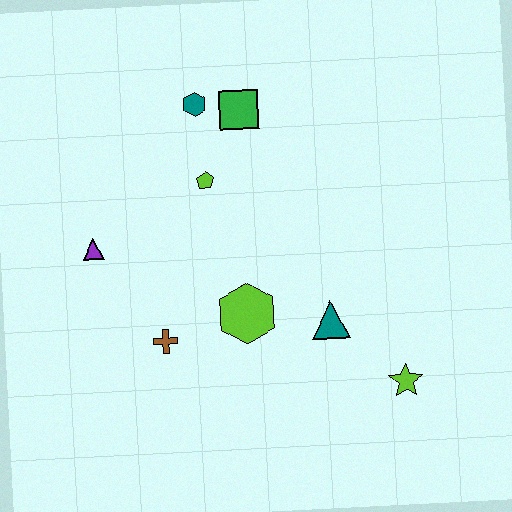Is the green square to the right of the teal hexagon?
Yes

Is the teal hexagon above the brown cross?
Yes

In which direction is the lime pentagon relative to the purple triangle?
The lime pentagon is to the right of the purple triangle.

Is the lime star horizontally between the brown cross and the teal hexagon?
No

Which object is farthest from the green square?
The lime star is farthest from the green square.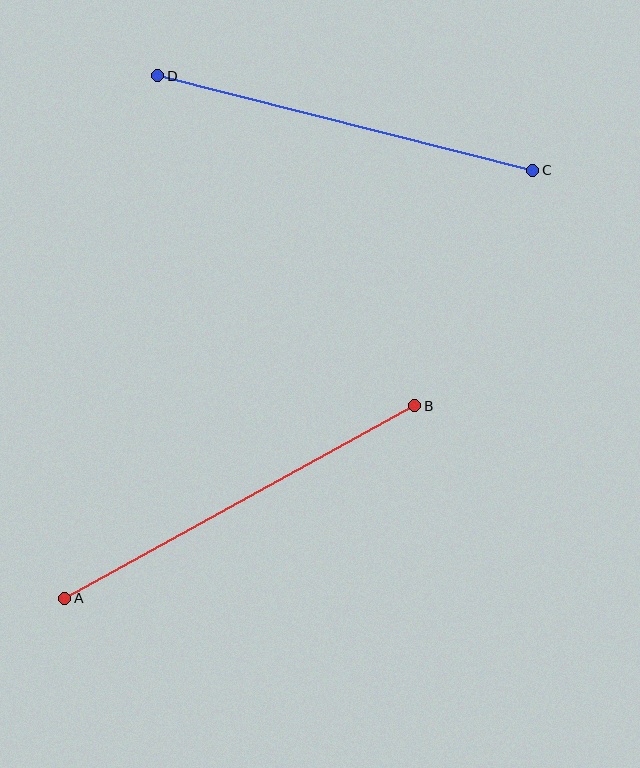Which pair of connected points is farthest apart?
Points A and B are farthest apart.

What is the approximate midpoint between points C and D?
The midpoint is at approximately (345, 123) pixels.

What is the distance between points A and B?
The distance is approximately 399 pixels.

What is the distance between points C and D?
The distance is approximately 387 pixels.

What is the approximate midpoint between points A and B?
The midpoint is at approximately (240, 502) pixels.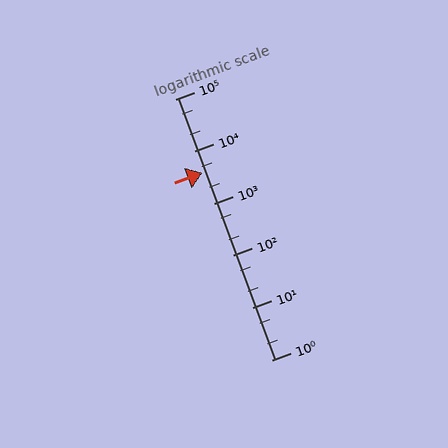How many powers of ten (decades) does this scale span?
The scale spans 5 decades, from 1 to 100000.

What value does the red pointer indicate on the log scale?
The pointer indicates approximately 3800.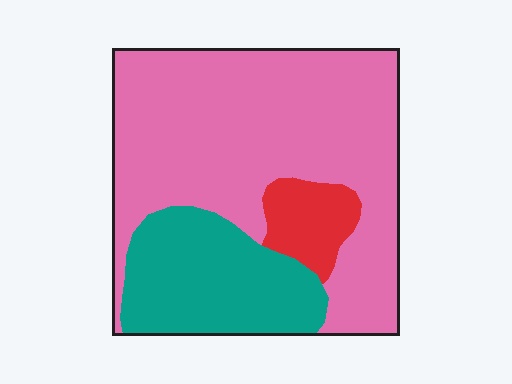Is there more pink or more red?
Pink.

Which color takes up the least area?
Red, at roughly 10%.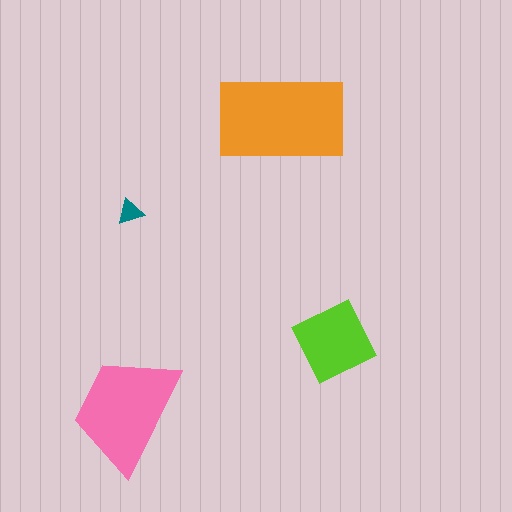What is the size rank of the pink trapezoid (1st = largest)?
2nd.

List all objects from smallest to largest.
The teal triangle, the lime diamond, the pink trapezoid, the orange rectangle.